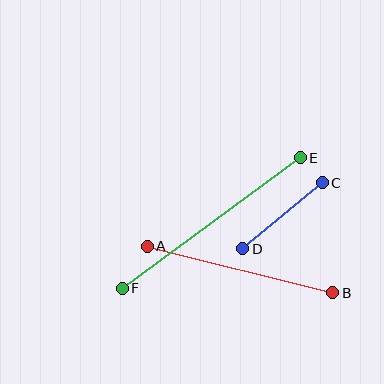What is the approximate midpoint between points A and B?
The midpoint is at approximately (240, 269) pixels.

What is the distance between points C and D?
The distance is approximately 104 pixels.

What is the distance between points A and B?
The distance is approximately 191 pixels.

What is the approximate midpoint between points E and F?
The midpoint is at approximately (211, 223) pixels.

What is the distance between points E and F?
The distance is approximately 221 pixels.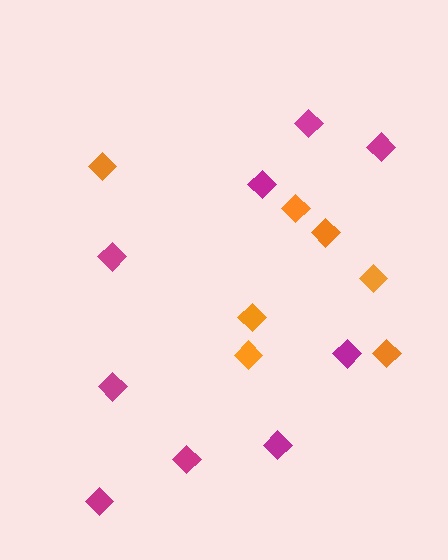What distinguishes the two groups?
There are 2 groups: one group of magenta diamonds (9) and one group of orange diamonds (7).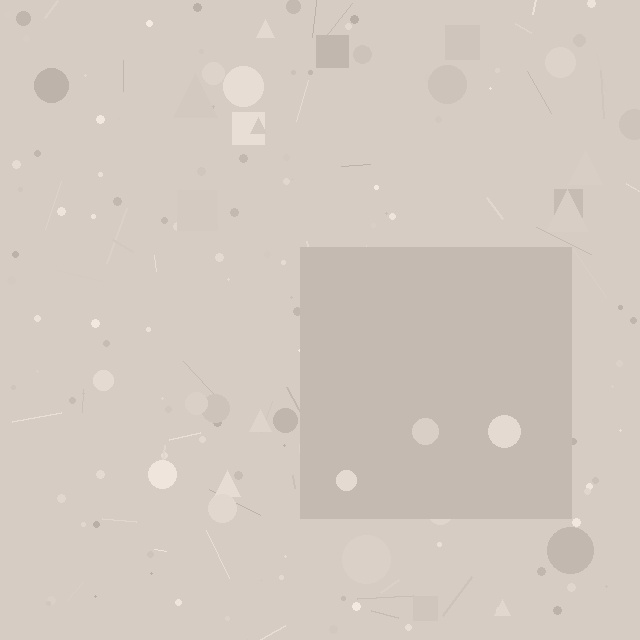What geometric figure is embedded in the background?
A square is embedded in the background.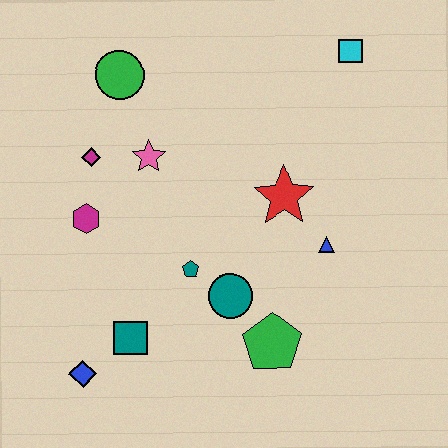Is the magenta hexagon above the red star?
No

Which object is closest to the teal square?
The blue diamond is closest to the teal square.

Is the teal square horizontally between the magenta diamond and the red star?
Yes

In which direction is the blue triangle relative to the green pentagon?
The blue triangle is above the green pentagon.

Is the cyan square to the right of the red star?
Yes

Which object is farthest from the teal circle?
The cyan square is farthest from the teal circle.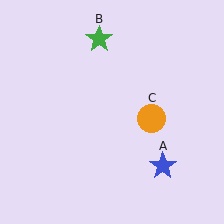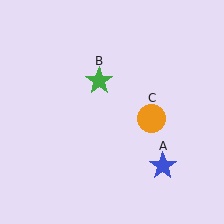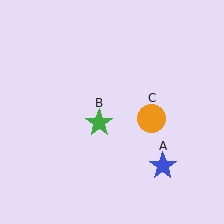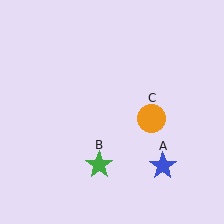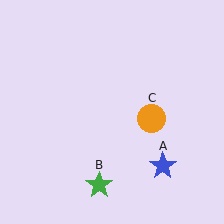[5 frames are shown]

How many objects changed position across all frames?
1 object changed position: green star (object B).